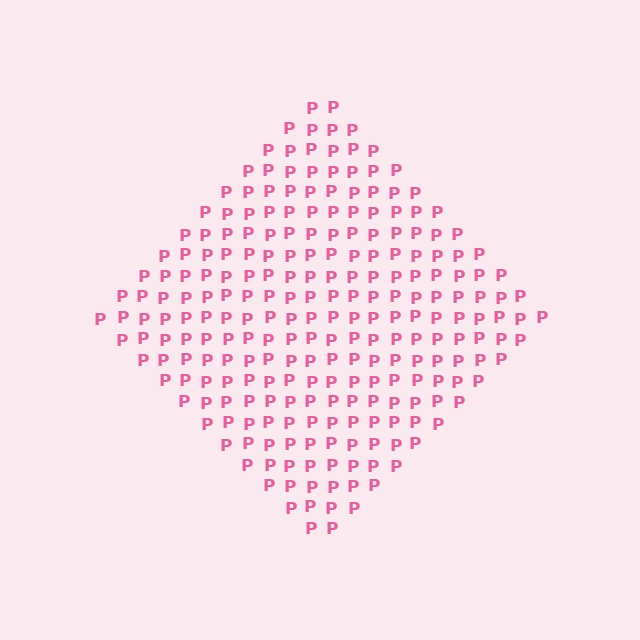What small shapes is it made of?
It is made of small letter P's.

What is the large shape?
The large shape is a diamond.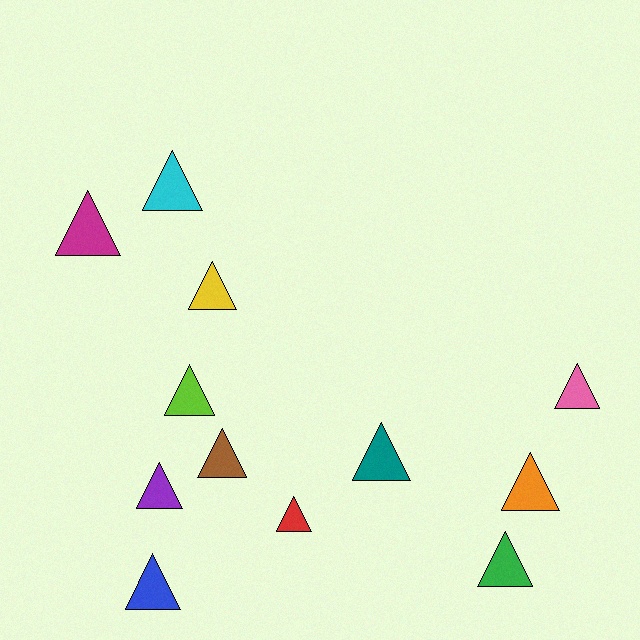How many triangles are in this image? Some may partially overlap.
There are 12 triangles.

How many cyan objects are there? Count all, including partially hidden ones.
There is 1 cyan object.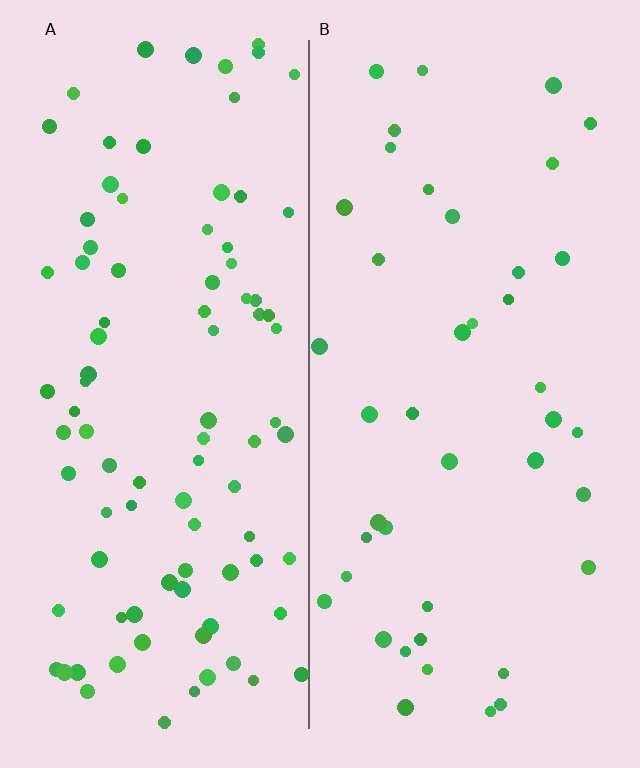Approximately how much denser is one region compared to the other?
Approximately 2.2× — region A over region B.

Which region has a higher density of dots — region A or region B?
A (the left).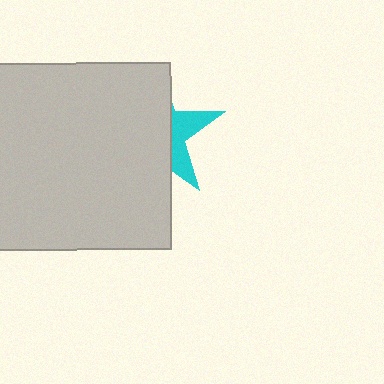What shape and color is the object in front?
The object in front is a light gray square.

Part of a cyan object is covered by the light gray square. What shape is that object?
It is a star.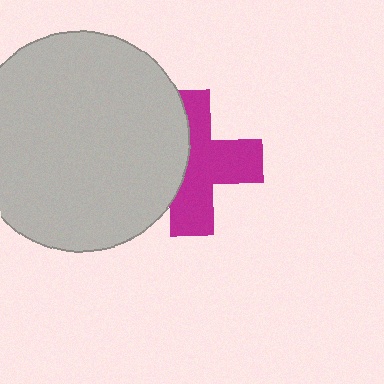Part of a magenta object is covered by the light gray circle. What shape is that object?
It is a cross.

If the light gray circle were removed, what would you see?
You would see the complete magenta cross.